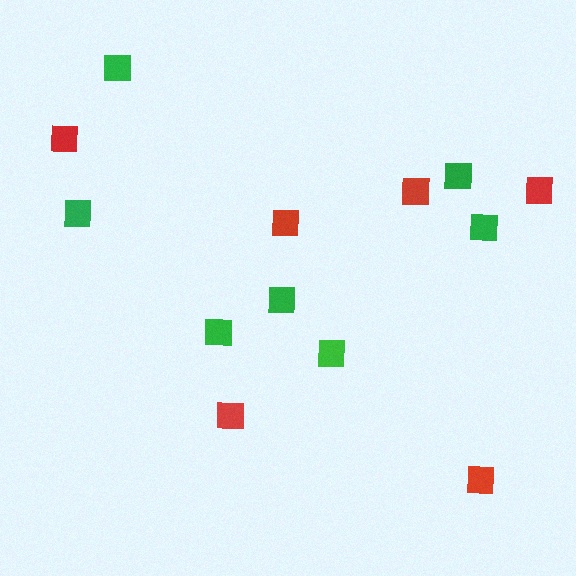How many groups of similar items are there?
There are 2 groups: one group of red squares (6) and one group of green squares (7).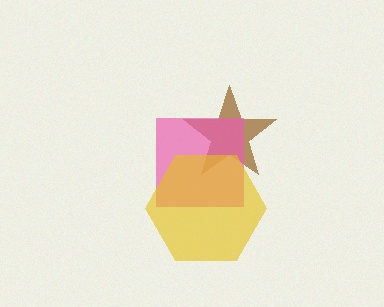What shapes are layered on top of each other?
The layered shapes are: a brown star, a pink square, a yellow hexagon.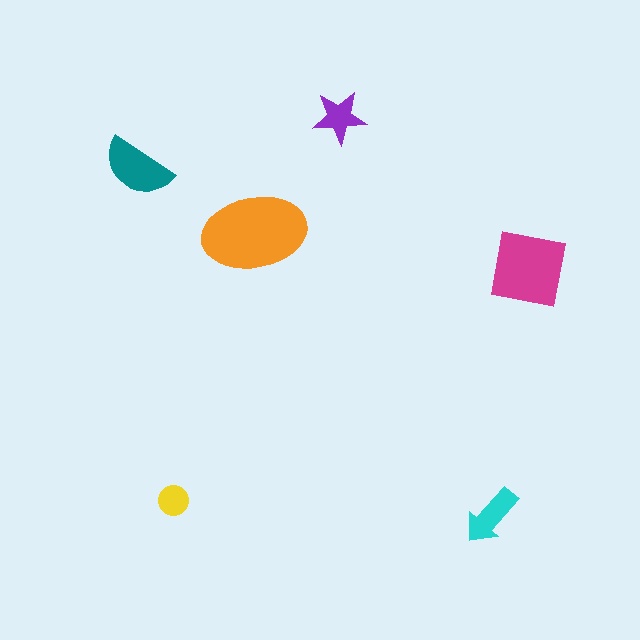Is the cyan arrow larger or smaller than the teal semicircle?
Smaller.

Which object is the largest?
The orange ellipse.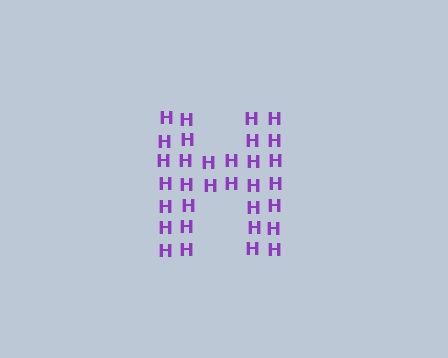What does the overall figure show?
The overall figure shows the letter H.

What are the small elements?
The small elements are letter H's.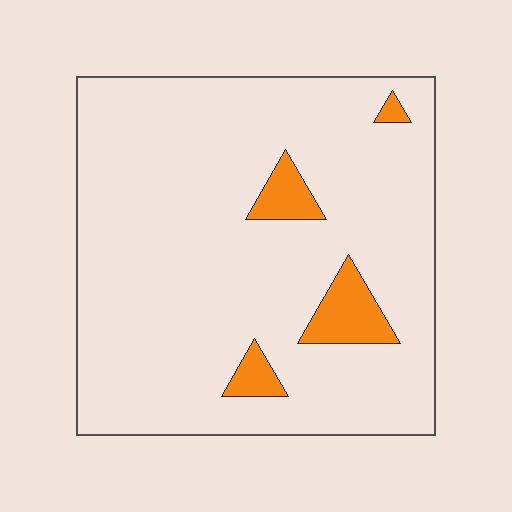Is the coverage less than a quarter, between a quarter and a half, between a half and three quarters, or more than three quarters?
Less than a quarter.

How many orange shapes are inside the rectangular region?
4.